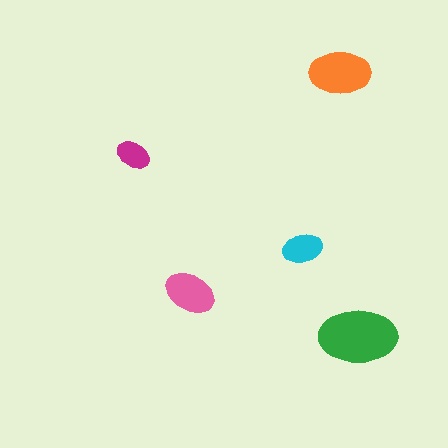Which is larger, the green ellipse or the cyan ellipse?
The green one.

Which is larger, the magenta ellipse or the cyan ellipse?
The cyan one.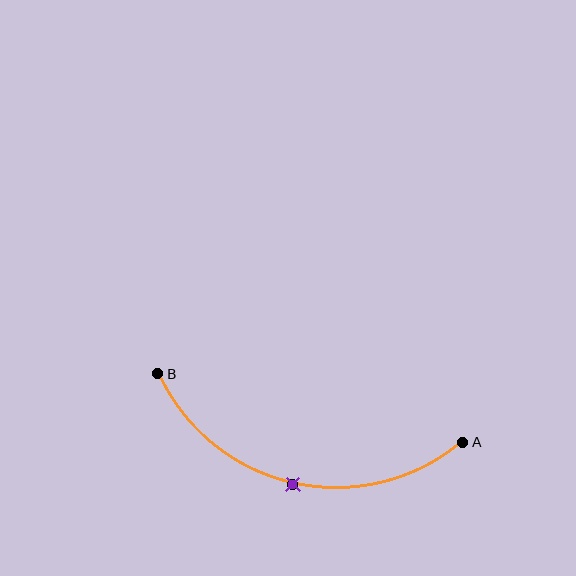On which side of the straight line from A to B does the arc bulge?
The arc bulges below the straight line connecting A and B.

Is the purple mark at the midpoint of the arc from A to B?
Yes. The purple mark lies on the arc at equal arc-length from both A and B — it is the arc midpoint.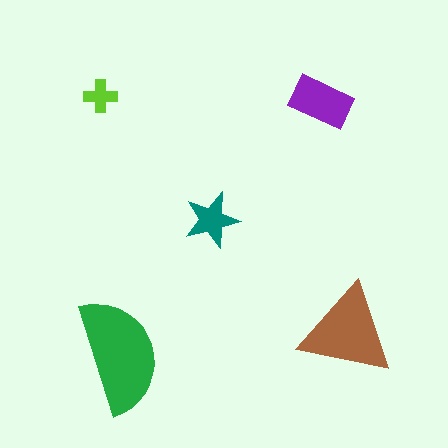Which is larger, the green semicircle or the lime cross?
The green semicircle.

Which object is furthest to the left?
The lime cross is leftmost.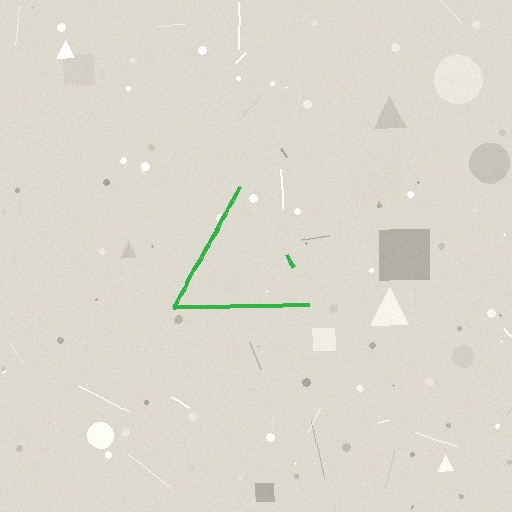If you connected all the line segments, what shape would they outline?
They would outline a triangle.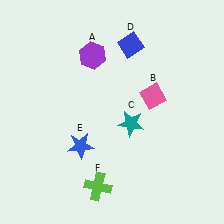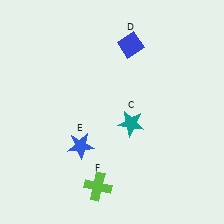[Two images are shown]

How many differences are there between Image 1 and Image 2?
There are 2 differences between the two images.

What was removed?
The pink diamond (B), the purple hexagon (A) were removed in Image 2.